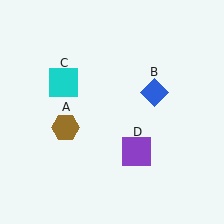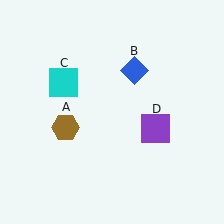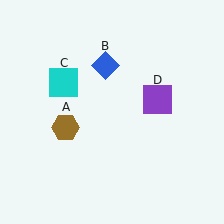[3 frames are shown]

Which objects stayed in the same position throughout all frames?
Brown hexagon (object A) and cyan square (object C) remained stationary.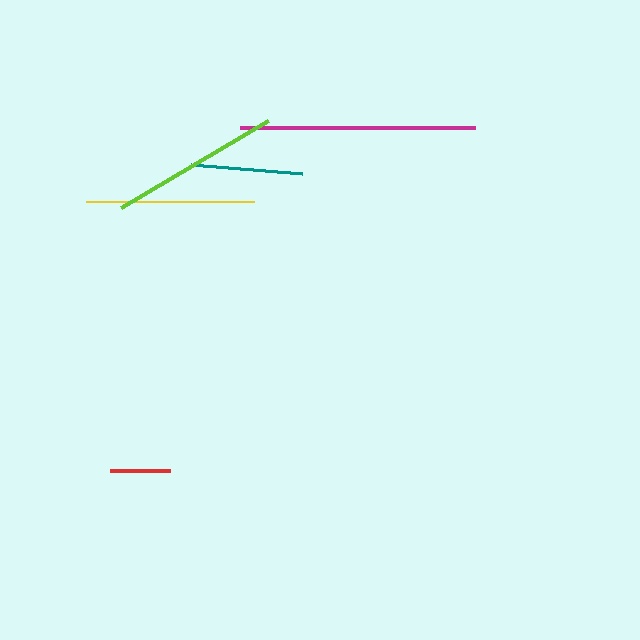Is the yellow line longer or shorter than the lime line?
The lime line is longer than the yellow line.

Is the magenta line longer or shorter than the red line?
The magenta line is longer than the red line.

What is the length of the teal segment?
The teal segment is approximately 111 pixels long.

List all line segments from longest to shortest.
From longest to shortest: magenta, lime, yellow, teal, red.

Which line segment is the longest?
The magenta line is the longest at approximately 235 pixels.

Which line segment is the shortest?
The red line is the shortest at approximately 61 pixels.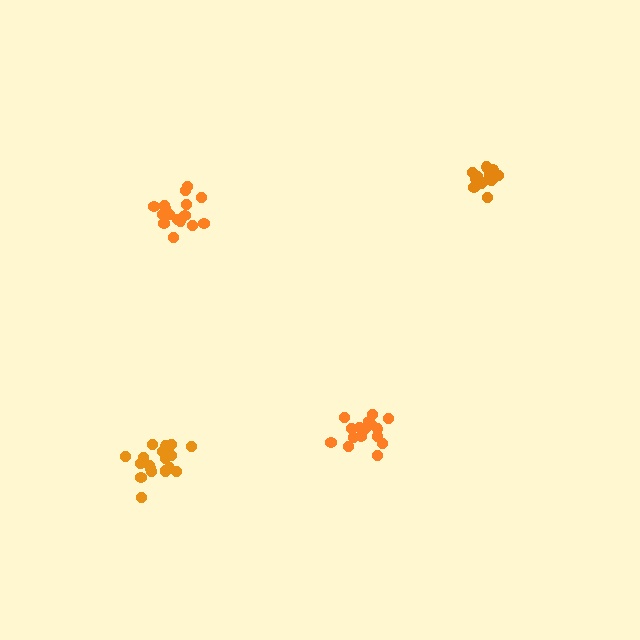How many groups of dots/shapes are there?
There are 4 groups.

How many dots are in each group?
Group 1: 17 dots, Group 2: 20 dots, Group 3: 16 dots, Group 4: 15 dots (68 total).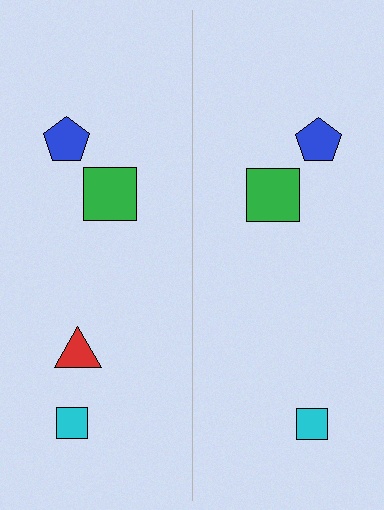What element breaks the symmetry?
A red triangle is missing from the right side.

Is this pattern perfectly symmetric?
No, the pattern is not perfectly symmetric. A red triangle is missing from the right side.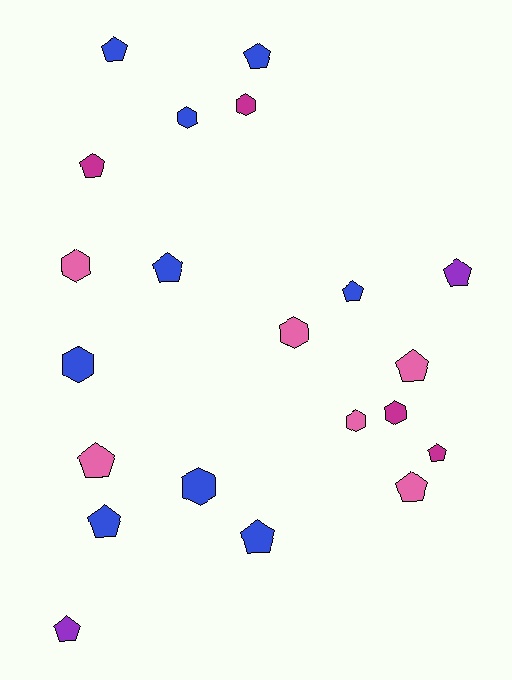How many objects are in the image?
There are 21 objects.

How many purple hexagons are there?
There are no purple hexagons.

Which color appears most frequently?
Blue, with 9 objects.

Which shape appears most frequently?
Pentagon, with 13 objects.